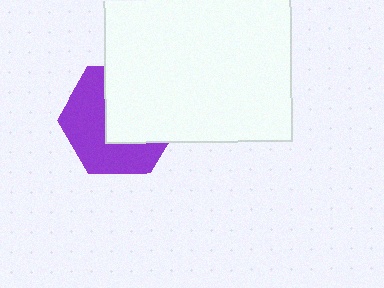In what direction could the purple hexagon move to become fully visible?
The purple hexagon could move toward the lower-left. That would shift it out from behind the white square entirely.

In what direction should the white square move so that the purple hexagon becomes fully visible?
The white square should move toward the upper-right. That is the shortest direction to clear the overlap and leave the purple hexagon fully visible.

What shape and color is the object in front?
The object in front is a white square.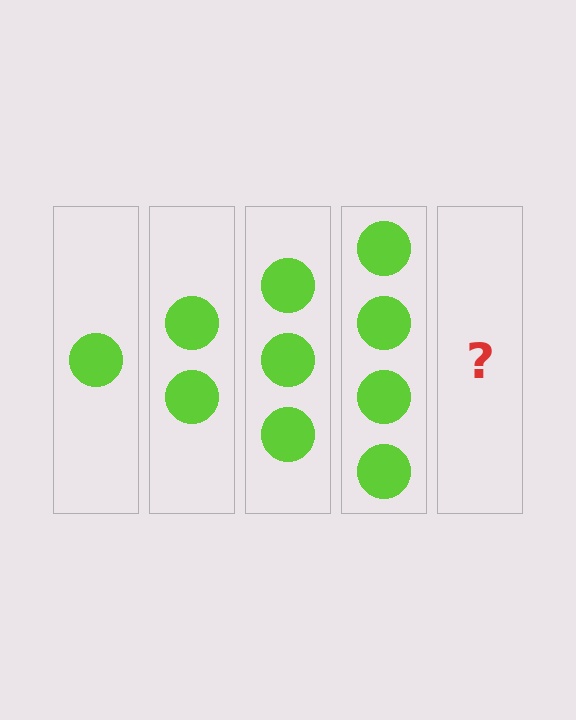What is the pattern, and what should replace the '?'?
The pattern is that each step adds one more circle. The '?' should be 5 circles.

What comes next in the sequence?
The next element should be 5 circles.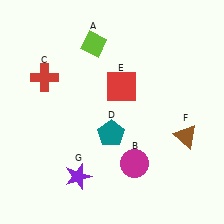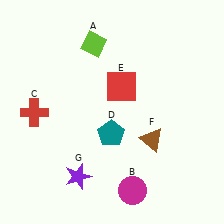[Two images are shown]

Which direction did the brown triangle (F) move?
The brown triangle (F) moved left.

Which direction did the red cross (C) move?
The red cross (C) moved down.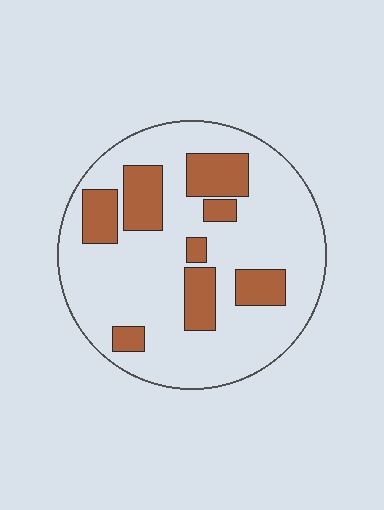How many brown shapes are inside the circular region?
8.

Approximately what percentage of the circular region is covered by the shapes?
Approximately 25%.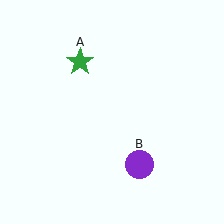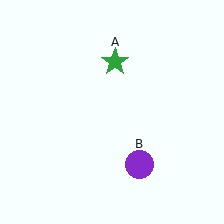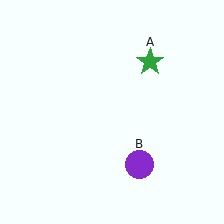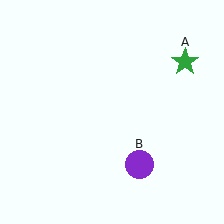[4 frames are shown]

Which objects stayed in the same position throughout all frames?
Purple circle (object B) remained stationary.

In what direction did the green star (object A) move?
The green star (object A) moved right.